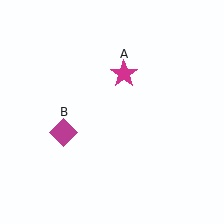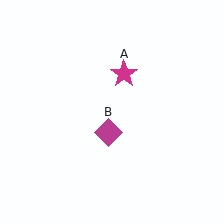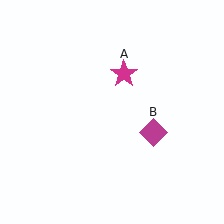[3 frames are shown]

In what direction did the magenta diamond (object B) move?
The magenta diamond (object B) moved right.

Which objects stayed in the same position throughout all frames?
Magenta star (object A) remained stationary.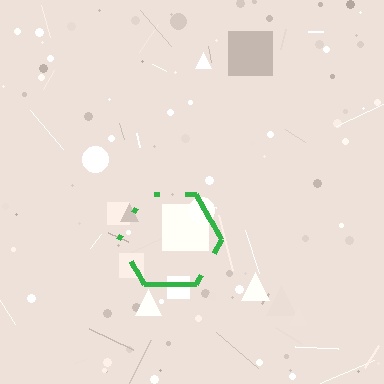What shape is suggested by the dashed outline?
The dashed outline suggests a hexagon.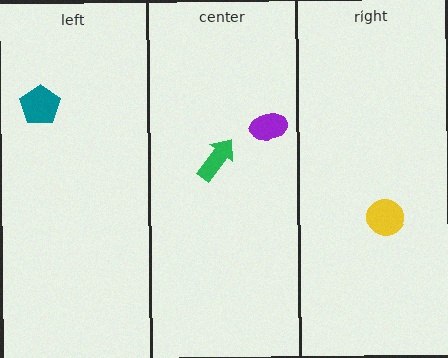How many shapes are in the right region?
1.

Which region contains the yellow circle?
The right region.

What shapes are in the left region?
The teal pentagon.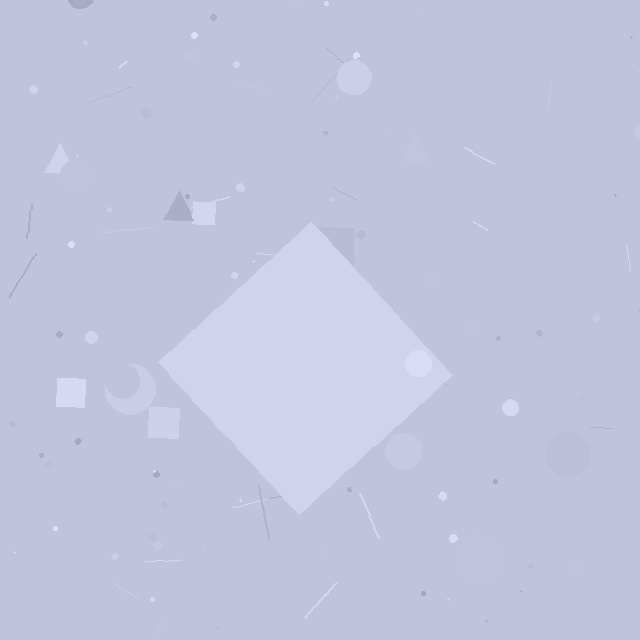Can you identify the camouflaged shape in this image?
The camouflaged shape is a diamond.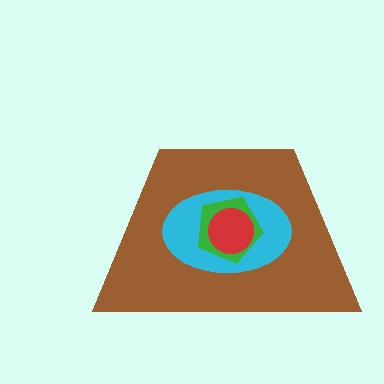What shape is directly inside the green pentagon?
The red circle.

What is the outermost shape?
The brown trapezoid.